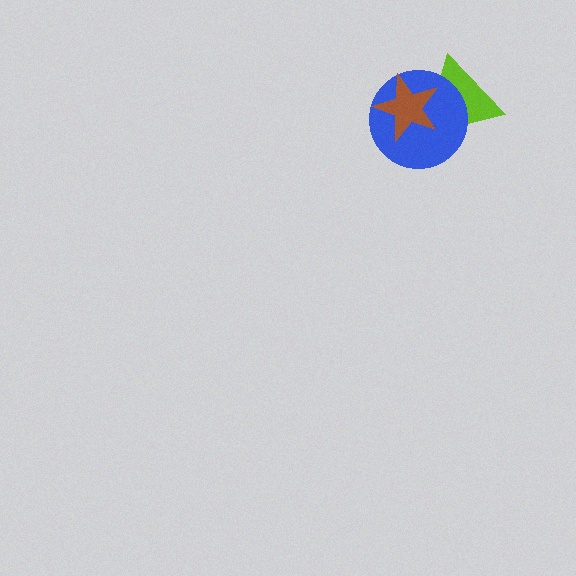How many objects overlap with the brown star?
2 objects overlap with the brown star.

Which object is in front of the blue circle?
The brown star is in front of the blue circle.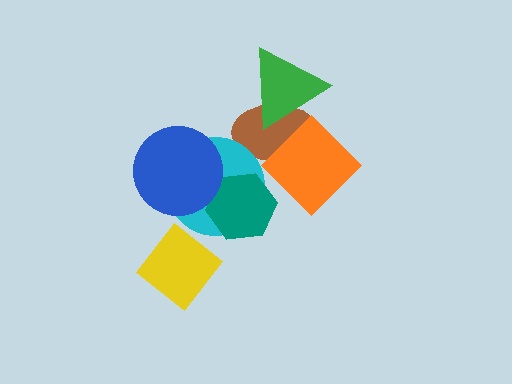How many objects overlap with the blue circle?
2 objects overlap with the blue circle.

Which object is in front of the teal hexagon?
The blue circle is in front of the teal hexagon.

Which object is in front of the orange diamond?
The green triangle is in front of the orange diamond.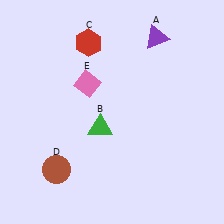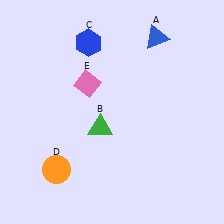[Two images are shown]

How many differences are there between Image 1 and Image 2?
There are 3 differences between the two images.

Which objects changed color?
A changed from purple to blue. C changed from red to blue. D changed from brown to orange.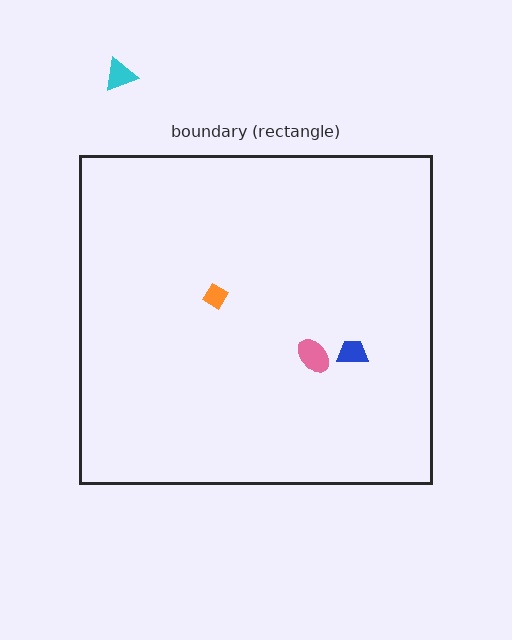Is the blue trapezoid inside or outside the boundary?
Inside.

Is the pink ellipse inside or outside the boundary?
Inside.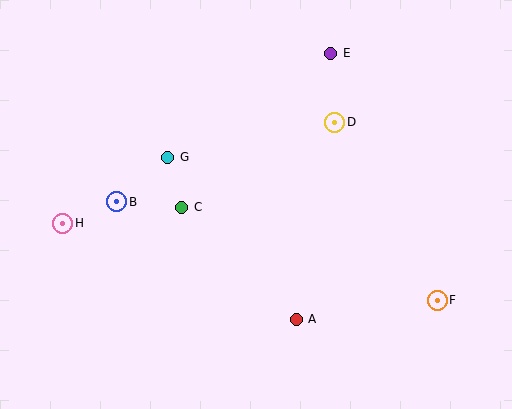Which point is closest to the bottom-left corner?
Point H is closest to the bottom-left corner.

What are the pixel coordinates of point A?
Point A is at (296, 319).